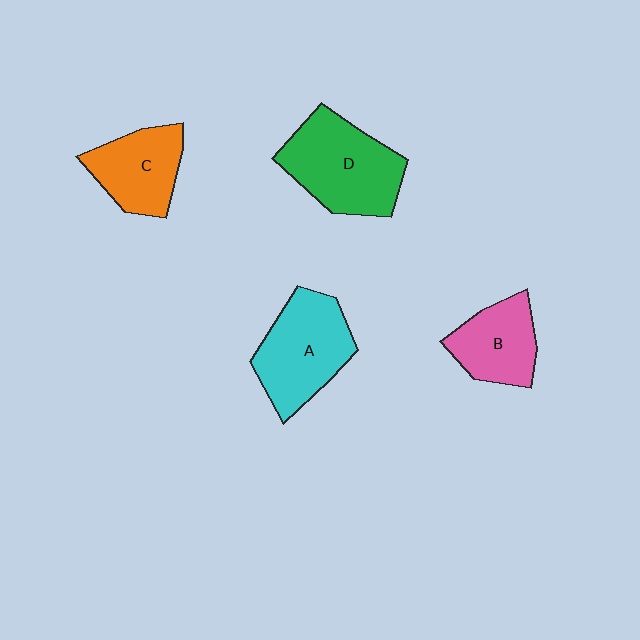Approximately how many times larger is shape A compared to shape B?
Approximately 1.4 times.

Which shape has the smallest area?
Shape B (pink).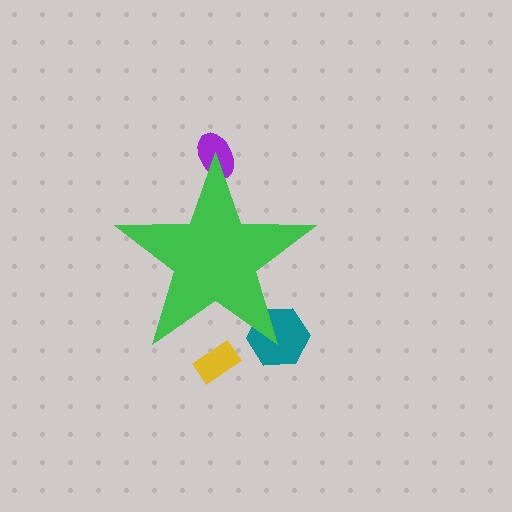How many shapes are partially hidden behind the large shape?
3 shapes are partially hidden.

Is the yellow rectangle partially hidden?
Yes, the yellow rectangle is partially hidden behind the green star.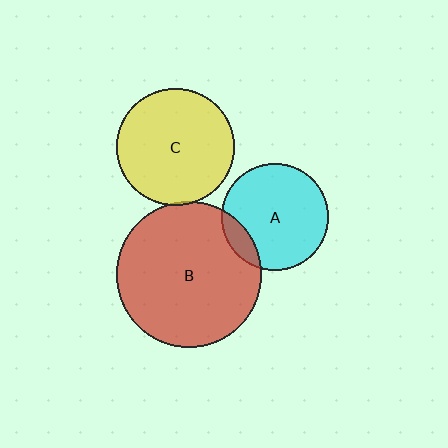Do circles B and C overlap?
Yes.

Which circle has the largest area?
Circle B (red).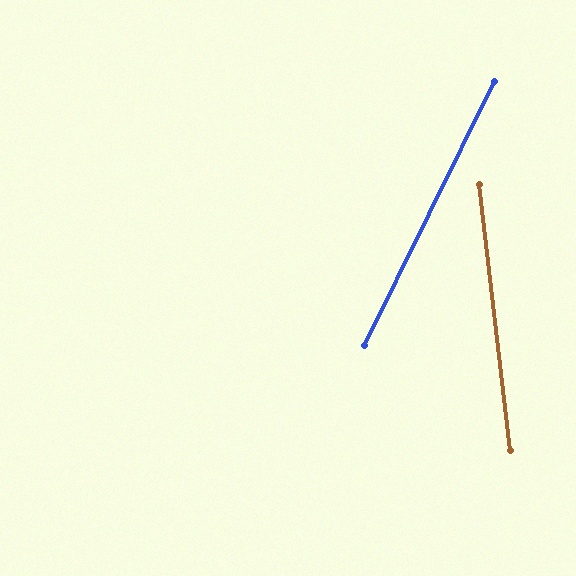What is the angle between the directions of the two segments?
Approximately 33 degrees.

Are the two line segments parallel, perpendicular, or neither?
Neither parallel nor perpendicular — they differ by about 33°.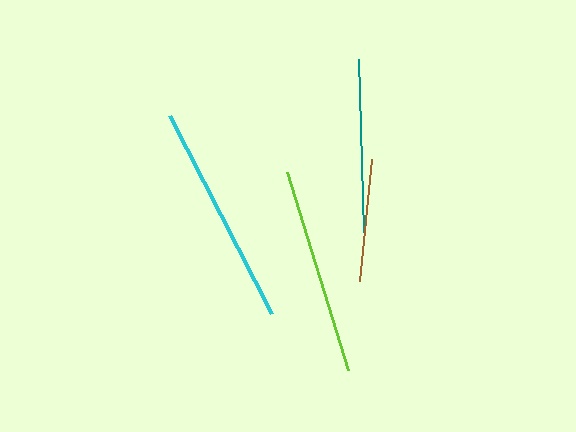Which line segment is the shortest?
The brown line is the shortest at approximately 123 pixels.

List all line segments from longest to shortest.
From longest to shortest: cyan, lime, teal, brown.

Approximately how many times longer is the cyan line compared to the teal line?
The cyan line is approximately 1.3 times the length of the teal line.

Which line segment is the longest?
The cyan line is the longest at approximately 223 pixels.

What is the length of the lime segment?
The lime segment is approximately 206 pixels long.